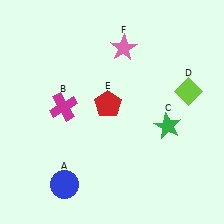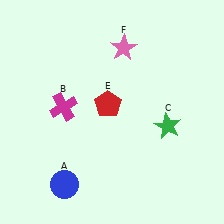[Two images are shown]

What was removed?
The lime diamond (D) was removed in Image 2.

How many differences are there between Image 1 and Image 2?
There is 1 difference between the two images.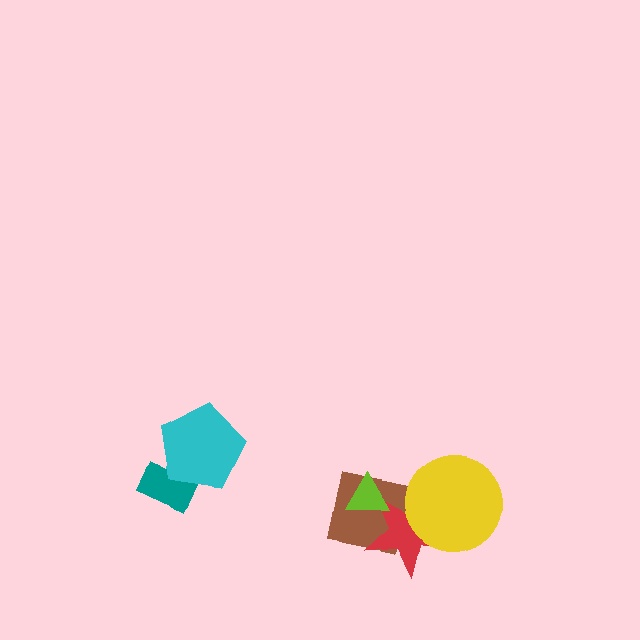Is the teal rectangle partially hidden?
Yes, it is partially covered by another shape.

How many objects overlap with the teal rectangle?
1 object overlaps with the teal rectangle.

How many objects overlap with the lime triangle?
2 objects overlap with the lime triangle.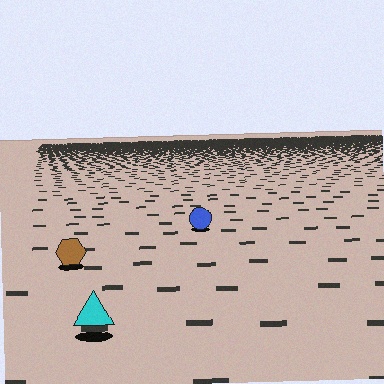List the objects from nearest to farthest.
From nearest to farthest: the cyan triangle, the brown hexagon, the blue circle.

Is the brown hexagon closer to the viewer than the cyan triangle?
No. The cyan triangle is closer — you can tell from the texture gradient: the ground texture is coarser near it.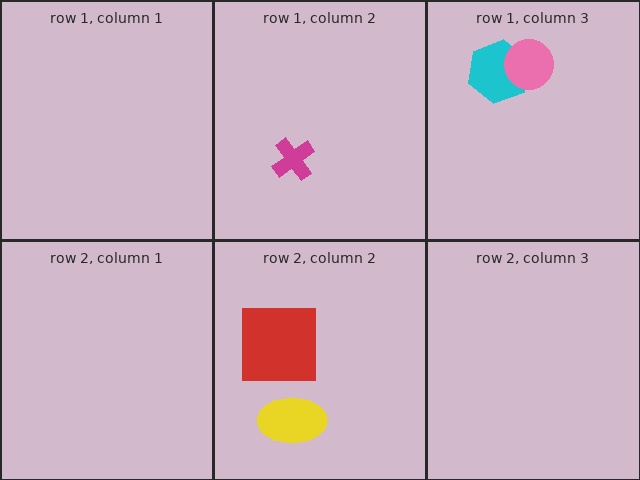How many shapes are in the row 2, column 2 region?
2.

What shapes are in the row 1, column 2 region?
The magenta cross.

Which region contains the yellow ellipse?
The row 2, column 2 region.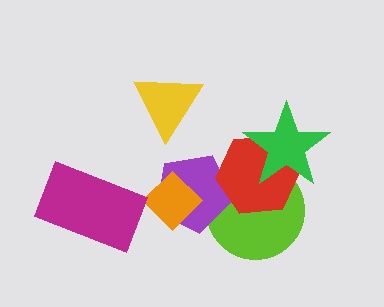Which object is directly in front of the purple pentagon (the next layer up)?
The red hexagon is directly in front of the purple pentagon.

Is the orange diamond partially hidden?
No, no other shape covers it.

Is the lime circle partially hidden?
Yes, it is partially covered by another shape.